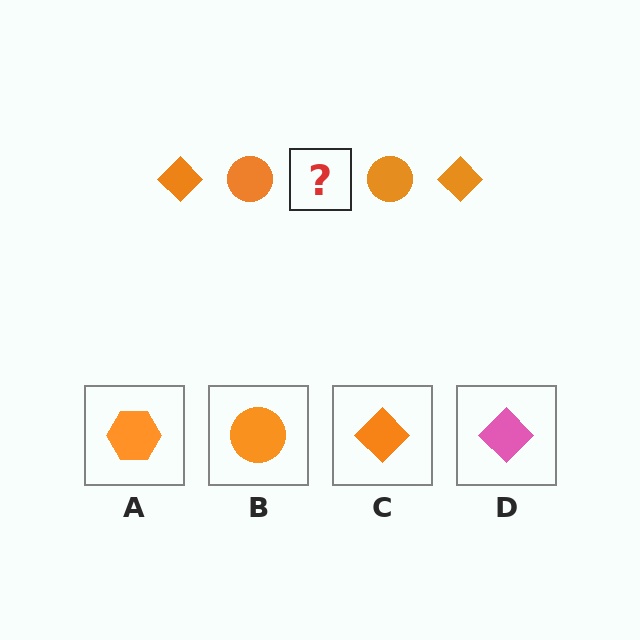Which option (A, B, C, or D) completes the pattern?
C.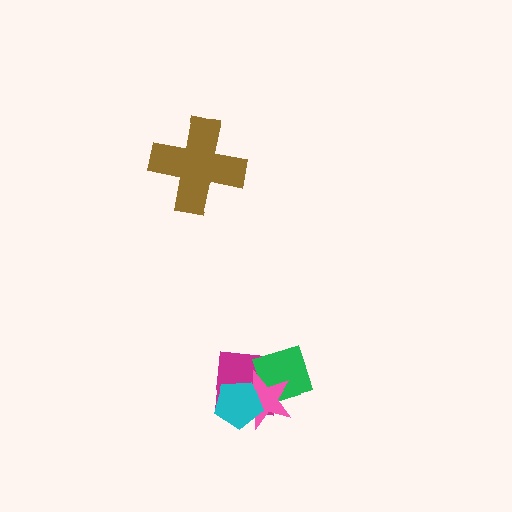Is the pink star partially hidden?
Yes, it is partially covered by another shape.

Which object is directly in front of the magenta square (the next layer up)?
The green diamond is directly in front of the magenta square.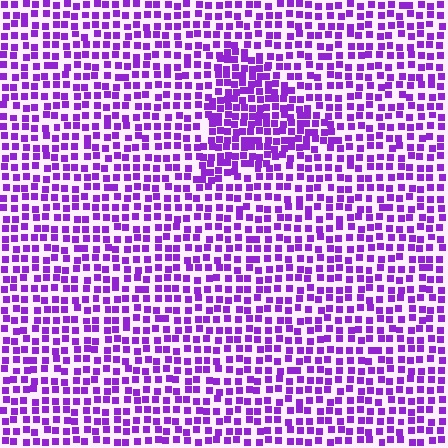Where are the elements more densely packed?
The elements are more densely packed inside the triangle boundary.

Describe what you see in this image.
The image contains small purple elements arranged at two different densities. A triangle-shaped region is visible where the elements are more densely packed than the surrounding area.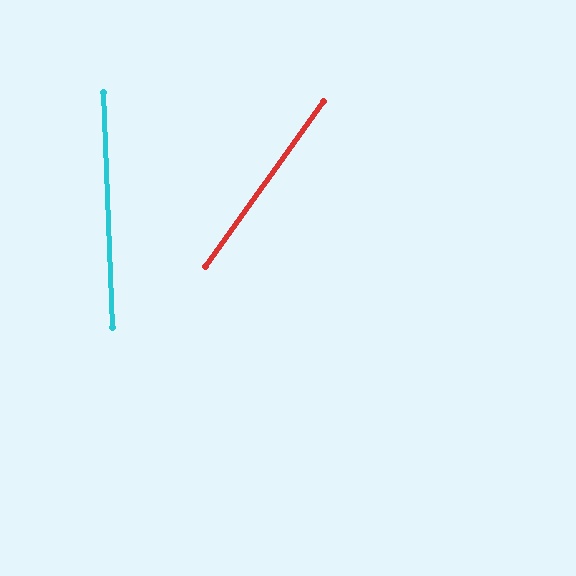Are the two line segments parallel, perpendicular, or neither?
Neither parallel nor perpendicular — they differ by about 38°.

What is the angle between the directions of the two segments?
Approximately 38 degrees.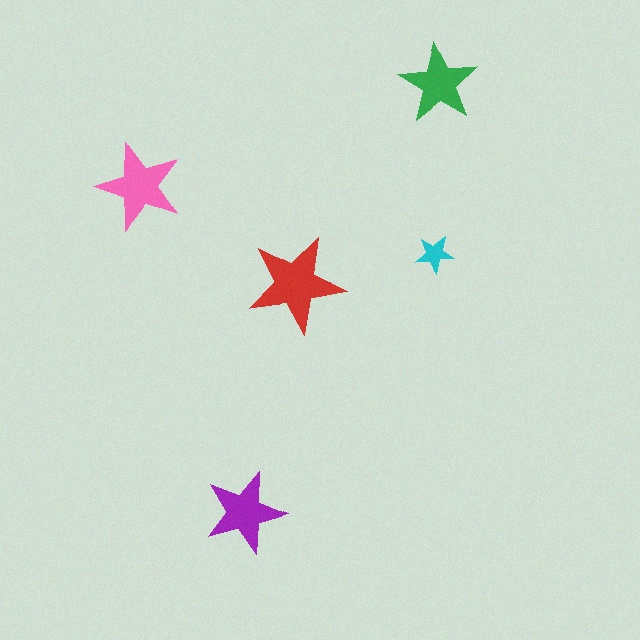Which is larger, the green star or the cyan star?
The green one.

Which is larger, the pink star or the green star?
The pink one.